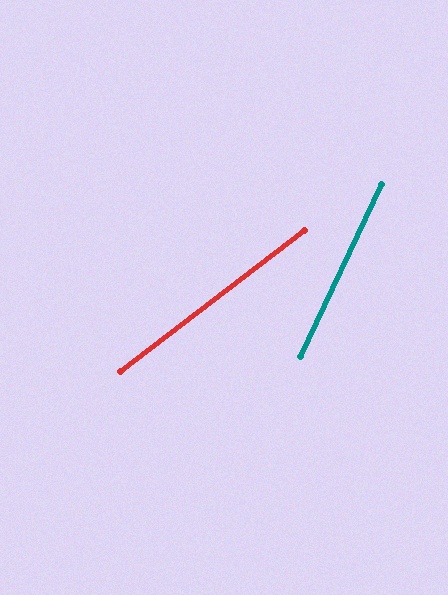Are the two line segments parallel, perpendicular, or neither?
Neither parallel nor perpendicular — they differ by about 27°.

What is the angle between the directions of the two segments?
Approximately 27 degrees.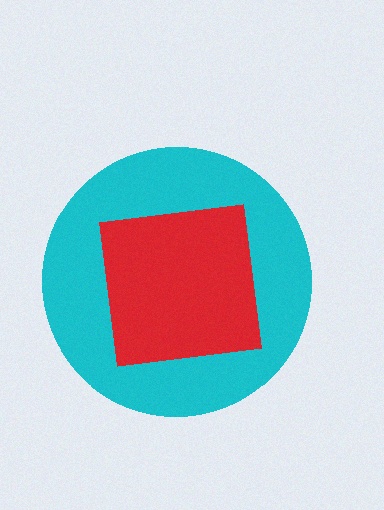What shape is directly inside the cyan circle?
The red square.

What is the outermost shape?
The cyan circle.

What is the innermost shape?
The red square.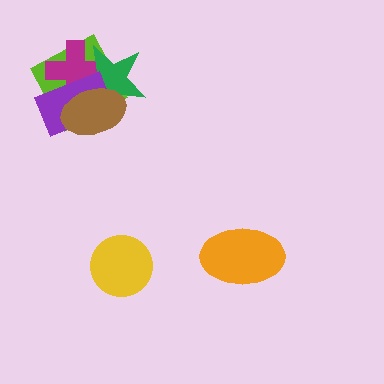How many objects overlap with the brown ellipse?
4 objects overlap with the brown ellipse.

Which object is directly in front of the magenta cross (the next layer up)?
The green star is directly in front of the magenta cross.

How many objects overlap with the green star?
4 objects overlap with the green star.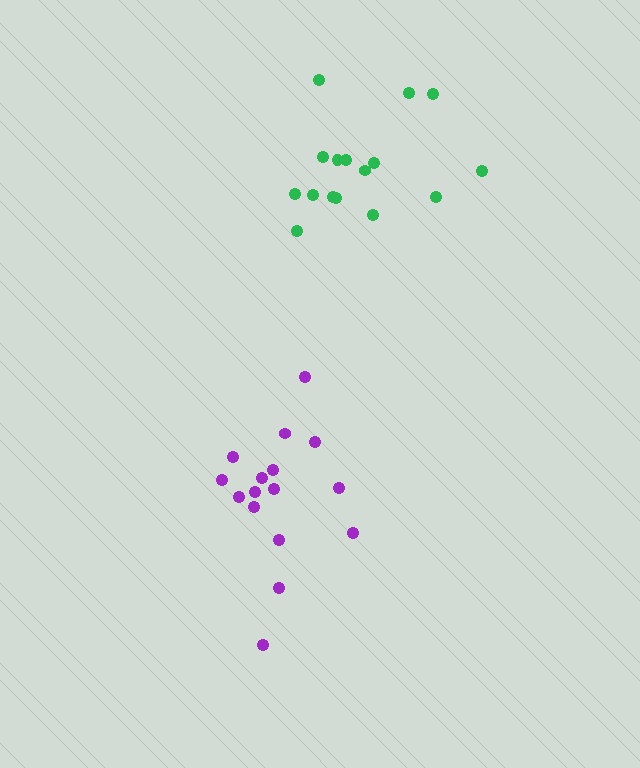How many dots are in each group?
Group 1: 16 dots, Group 2: 16 dots (32 total).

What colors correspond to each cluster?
The clusters are colored: green, purple.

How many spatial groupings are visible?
There are 2 spatial groupings.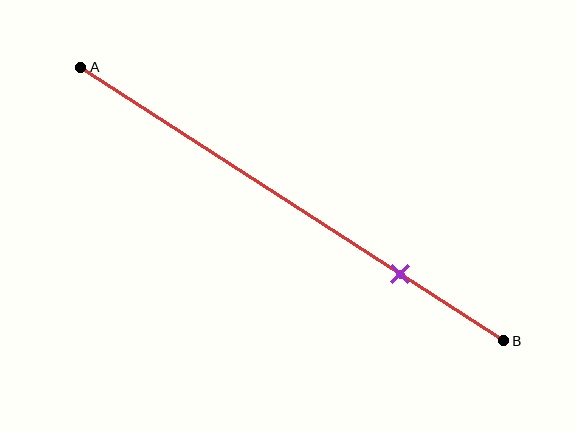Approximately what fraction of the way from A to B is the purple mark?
The purple mark is approximately 75% of the way from A to B.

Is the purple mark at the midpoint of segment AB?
No, the mark is at about 75% from A, not at the 50% midpoint.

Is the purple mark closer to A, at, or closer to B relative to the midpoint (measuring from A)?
The purple mark is closer to point B than the midpoint of segment AB.